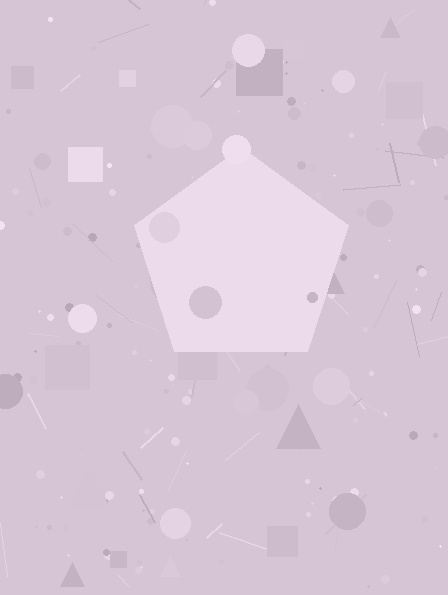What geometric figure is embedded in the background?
A pentagon is embedded in the background.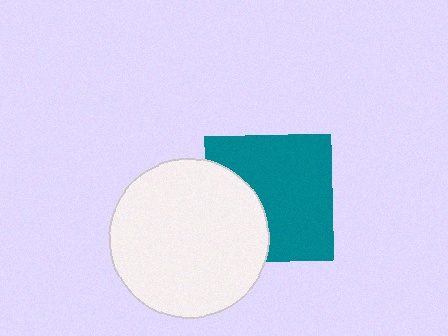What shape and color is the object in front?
The object in front is a white circle.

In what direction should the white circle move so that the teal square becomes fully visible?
The white circle should move left. That is the shortest direction to clear the overlap and leave the teal square fully visible.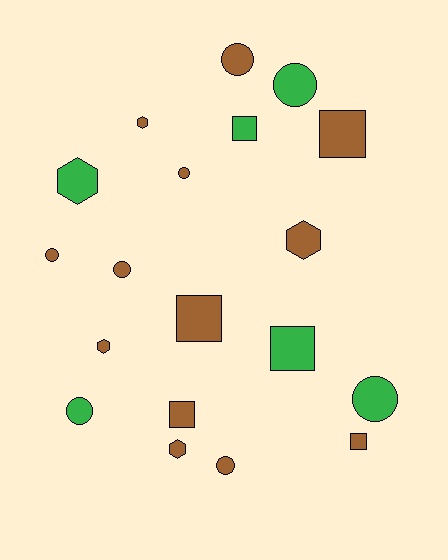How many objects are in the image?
There are 19 objects.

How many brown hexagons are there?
There are 4 brown hexagons.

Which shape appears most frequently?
Circle, with 8 objects.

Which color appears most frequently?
Brown, with 13 objects.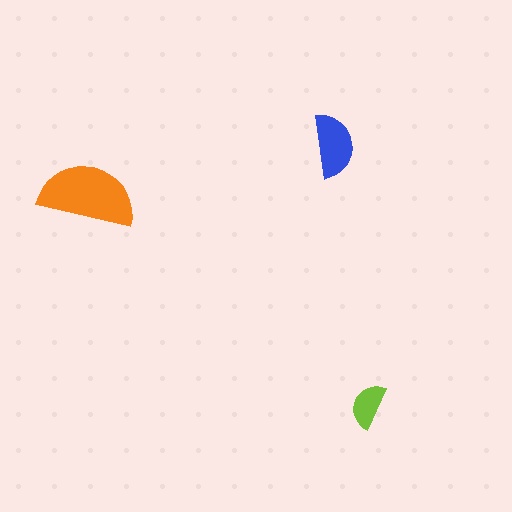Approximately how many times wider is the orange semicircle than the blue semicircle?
About 1.5 times wider.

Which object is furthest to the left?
The orange semicircle is leftmost.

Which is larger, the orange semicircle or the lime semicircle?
The orange one.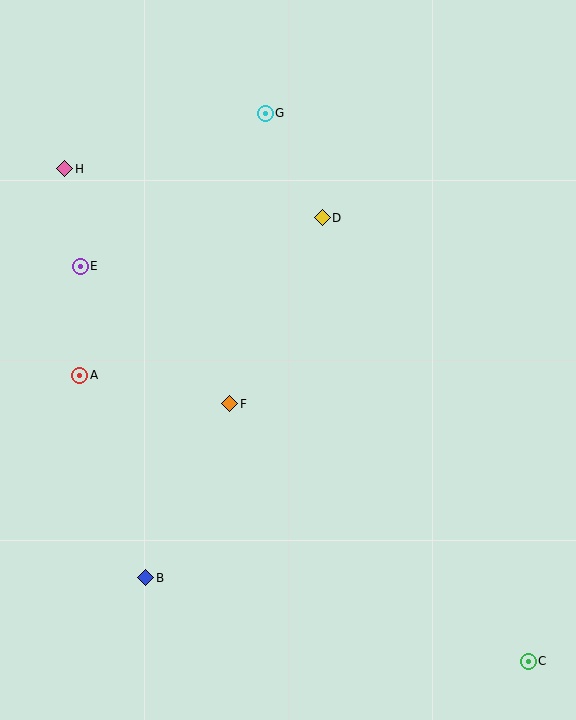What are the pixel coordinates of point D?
Point D is at (322, 218).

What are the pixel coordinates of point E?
Point E is at (80, 266).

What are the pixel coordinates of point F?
Point F is at (230, 404).